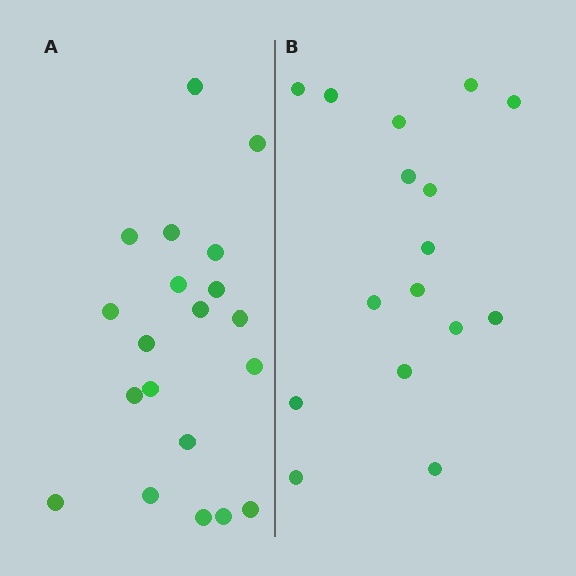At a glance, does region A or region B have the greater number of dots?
Region A (the left region) has more dots.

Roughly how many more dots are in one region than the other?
Region A has about 4 more dots than region B.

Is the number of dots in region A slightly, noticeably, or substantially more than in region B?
Region A has noticeably more, but not dramatically so. The ratio is roughly 1.2 to 1.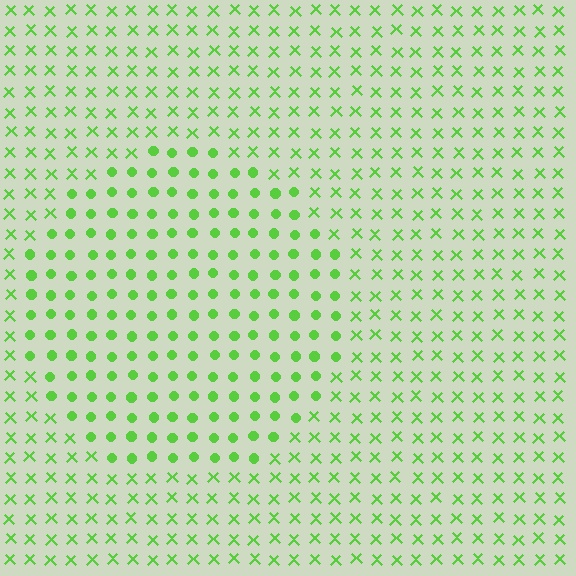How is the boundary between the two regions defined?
The boundary is defined by a change in element shape: circles inside vs. X marks outside. All elements share the same color and spacing.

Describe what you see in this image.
The image is filled with small lime elements arranged in a uniform grid. A circle-shaped region contains circles, while the surrounding area contains X marks. The boundary is defined purely by the change in element shape.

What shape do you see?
I see a circle.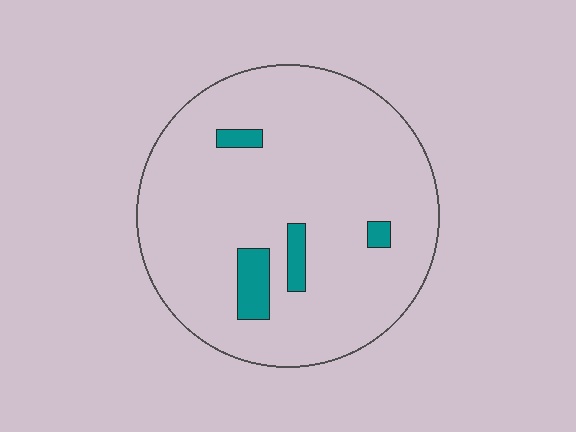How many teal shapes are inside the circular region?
4.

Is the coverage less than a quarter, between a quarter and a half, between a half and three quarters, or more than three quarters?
Less than a quarter.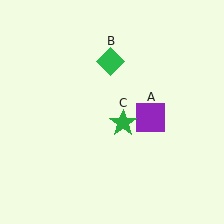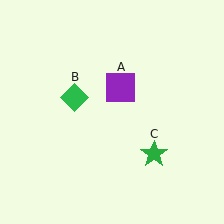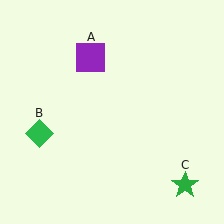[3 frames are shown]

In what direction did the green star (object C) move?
The green star (object C) moved down and to the right.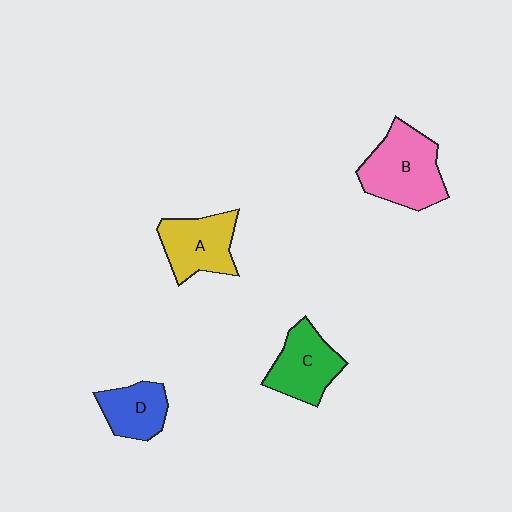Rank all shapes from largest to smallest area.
From largest to smallest: B (pink), A (yellow), C (green), D (blue).